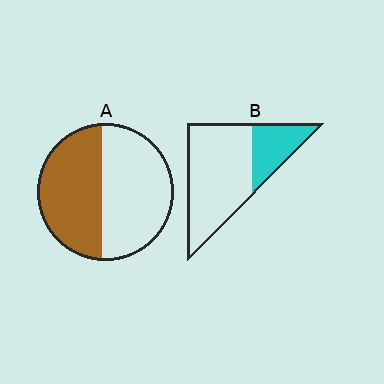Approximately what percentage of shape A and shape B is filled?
A is approximately 45% and B is approximately 30%.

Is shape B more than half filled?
No.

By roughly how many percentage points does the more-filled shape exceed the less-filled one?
By roughly 20 percentage points (A over B).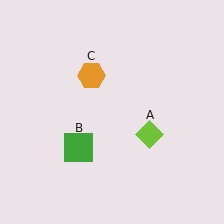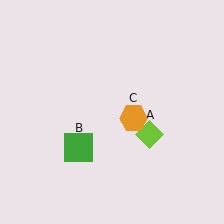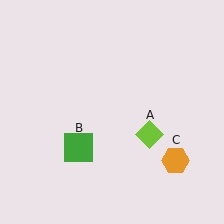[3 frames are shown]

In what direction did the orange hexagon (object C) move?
The orange hexagon (object C) moved down and to the right.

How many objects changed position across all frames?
1 object changed position: orange hexagon (object C).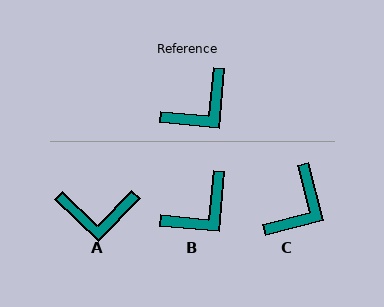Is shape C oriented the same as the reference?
No, it is off by about 20 degrees.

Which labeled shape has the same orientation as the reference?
B.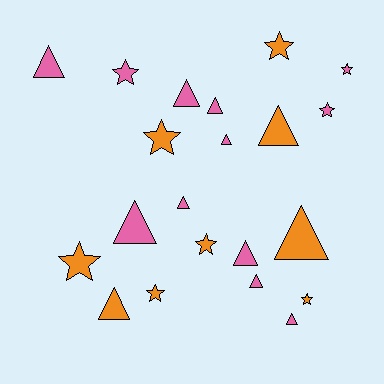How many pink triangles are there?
There are 9 pink triangles.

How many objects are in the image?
There are 21 objects.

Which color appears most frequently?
Pink, with 12 objects.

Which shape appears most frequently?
Triangle, with 12 objects.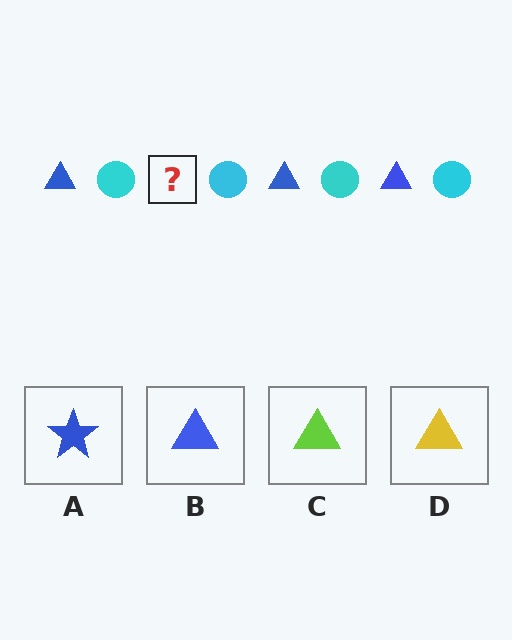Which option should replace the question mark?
Option B.